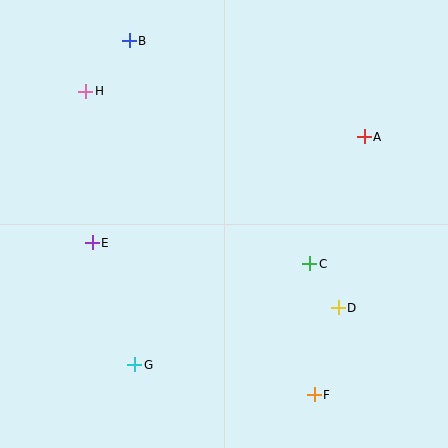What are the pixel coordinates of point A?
Point A is at (364, 137).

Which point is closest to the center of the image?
Point C at (310, 264) is closest to the center.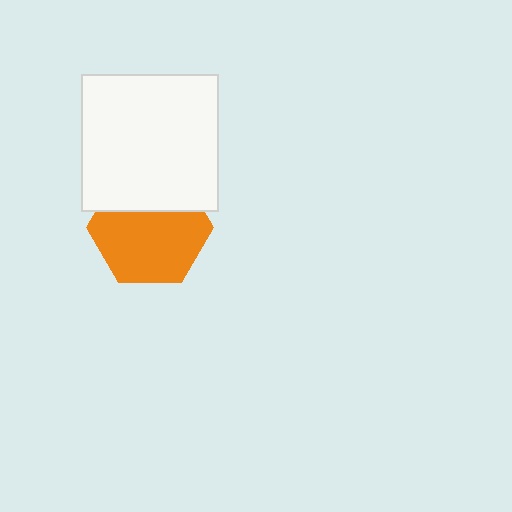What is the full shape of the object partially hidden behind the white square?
The partially hidden object is an orange hexagon.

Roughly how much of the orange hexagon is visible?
Most of it is visible (roughly 68%).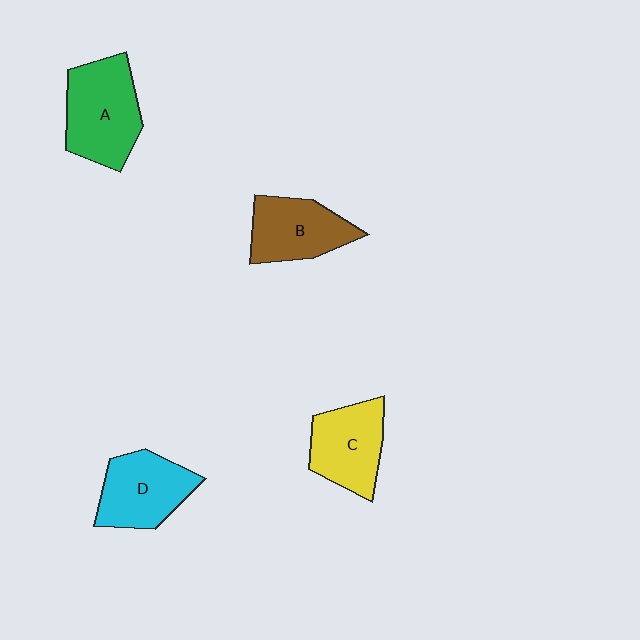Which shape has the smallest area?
Shape B (brown).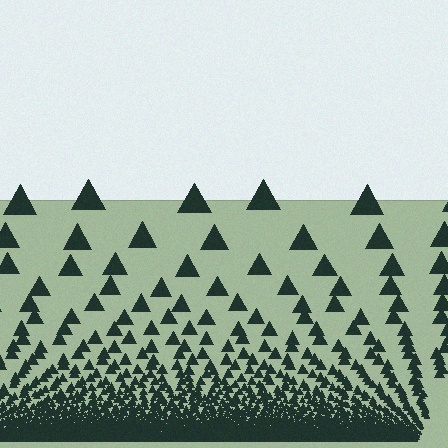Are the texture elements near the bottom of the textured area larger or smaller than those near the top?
Smaller. The gradient is inverted — elements near the bottom are smaller and denser.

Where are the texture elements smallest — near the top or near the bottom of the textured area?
Near the bottom.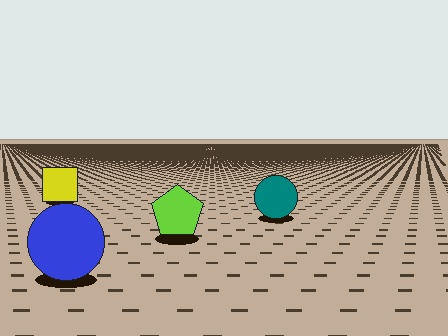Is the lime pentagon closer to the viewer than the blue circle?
No. The blue circle is closer — you can tell from the texture gradient: the ground texture is coarser near it.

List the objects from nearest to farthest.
From nearest to farthest: the blue circle, the lime pentagon, the teal circle, the yellow square.